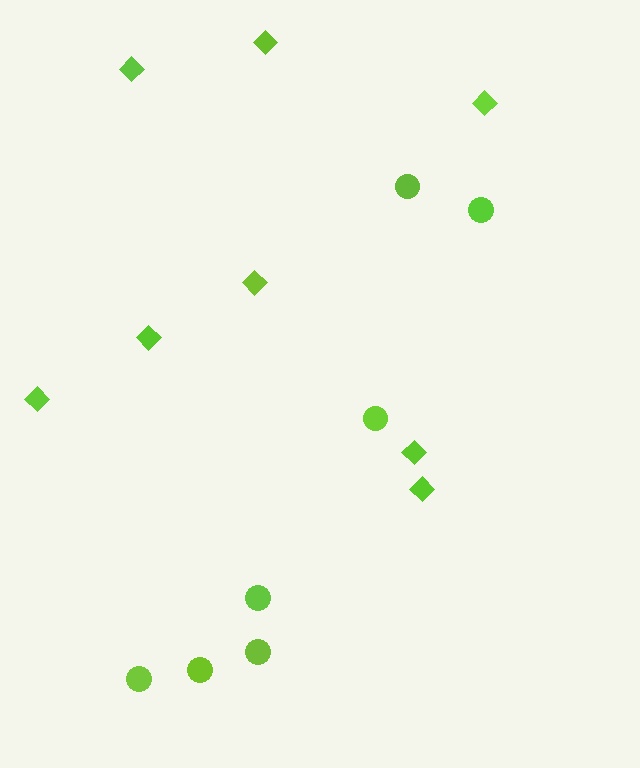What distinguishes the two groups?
There are 2 groups: one group of circles (7) and one group of diamonds (8).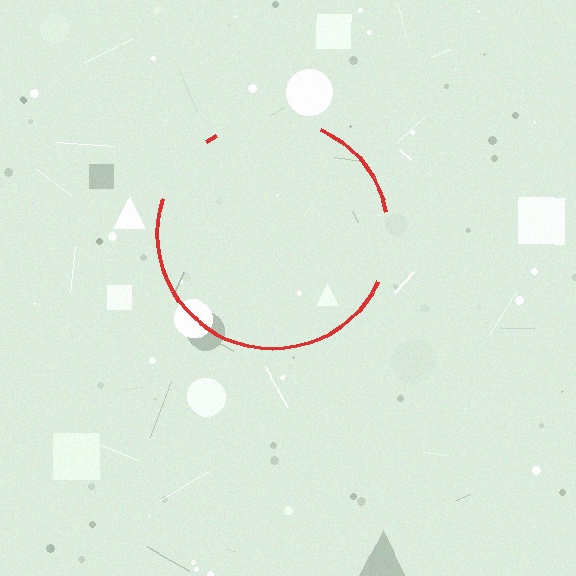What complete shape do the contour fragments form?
The contour fragments form a circle.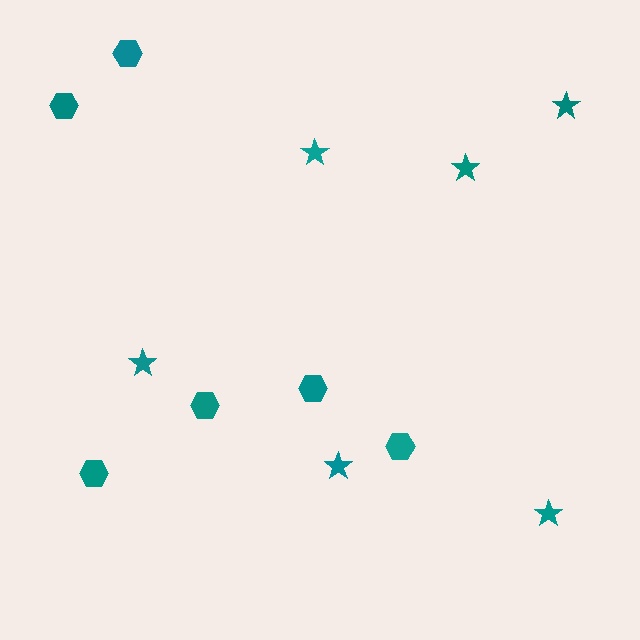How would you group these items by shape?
There are 2 groups: one group of hexagons (6) and one group of stars (6).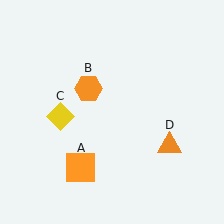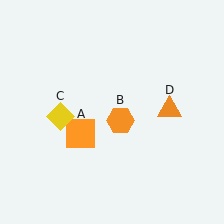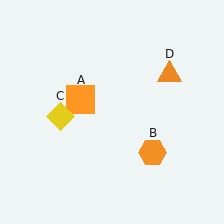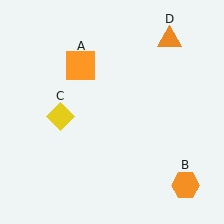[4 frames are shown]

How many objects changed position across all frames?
3 objects changed position: orange square (object A), orange hexagon (object B), orange triangle (object D).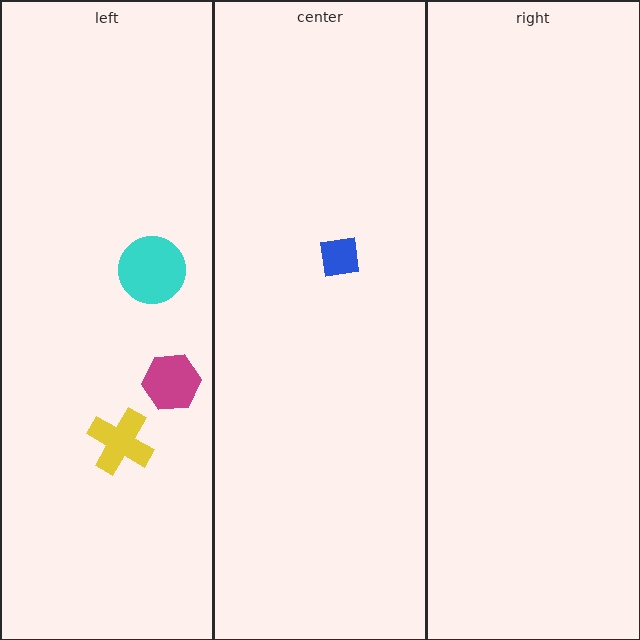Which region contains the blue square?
The center region.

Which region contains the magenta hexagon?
The left region.